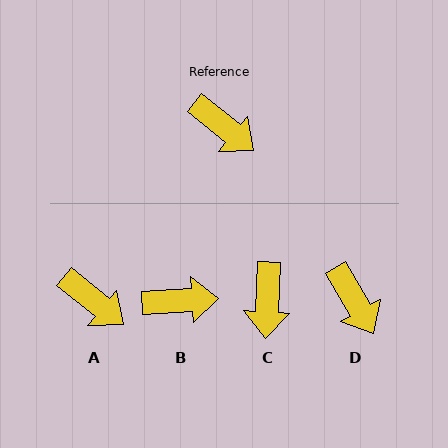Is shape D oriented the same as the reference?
No, it is off by about 21 degrees.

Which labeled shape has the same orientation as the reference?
A.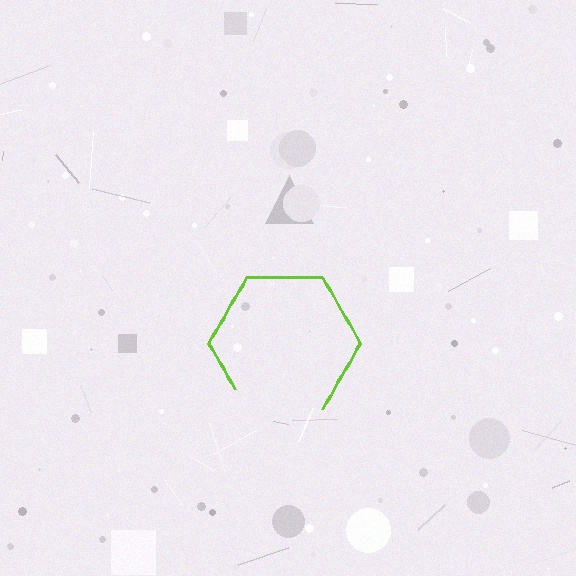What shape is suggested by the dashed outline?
The dashed outline suggests a hexagon.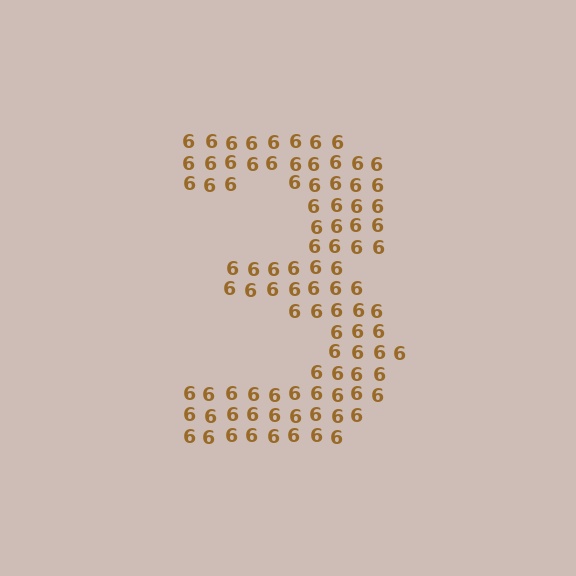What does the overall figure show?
The overall figure shows the digit 3.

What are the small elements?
The small elements are digit 6's.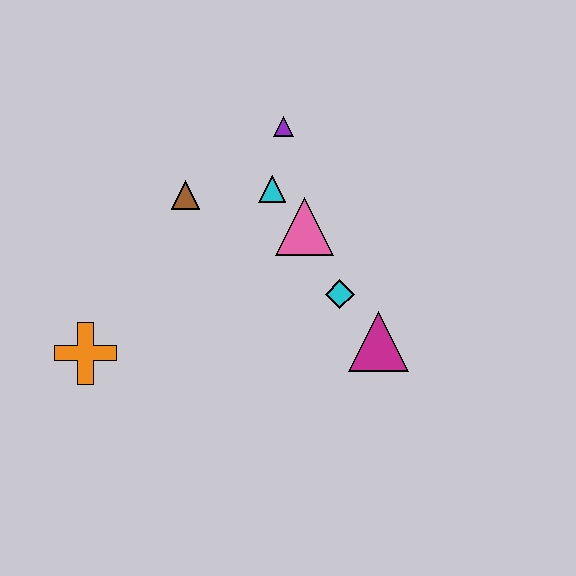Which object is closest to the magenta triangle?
The cyan diamond is closest to the magenta triangle.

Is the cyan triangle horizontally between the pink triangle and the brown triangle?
Yes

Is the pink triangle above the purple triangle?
No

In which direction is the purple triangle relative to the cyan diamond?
The purple triangle is above the cyan diamond.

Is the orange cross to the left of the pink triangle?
Yes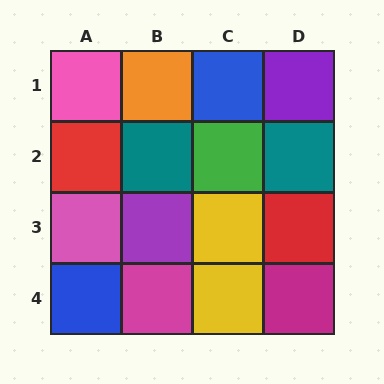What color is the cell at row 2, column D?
Teal.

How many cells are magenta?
2 cells are magenta.